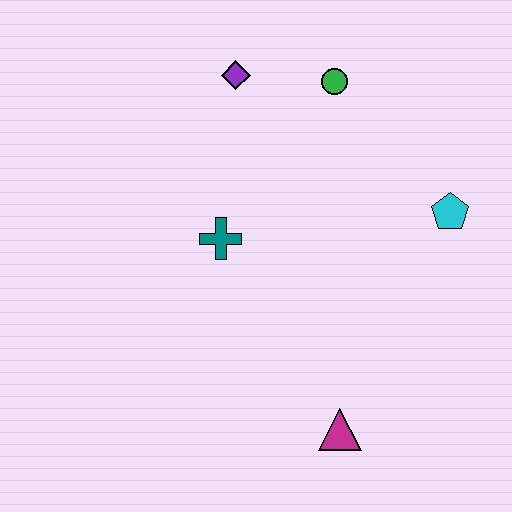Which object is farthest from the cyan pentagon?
The purple diamond is farthest from the cyan pentagon.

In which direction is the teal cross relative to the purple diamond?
The teal cross is below the purple diamond.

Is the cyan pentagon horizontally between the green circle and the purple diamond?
No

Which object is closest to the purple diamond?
The green circle is closest to the purple diamond.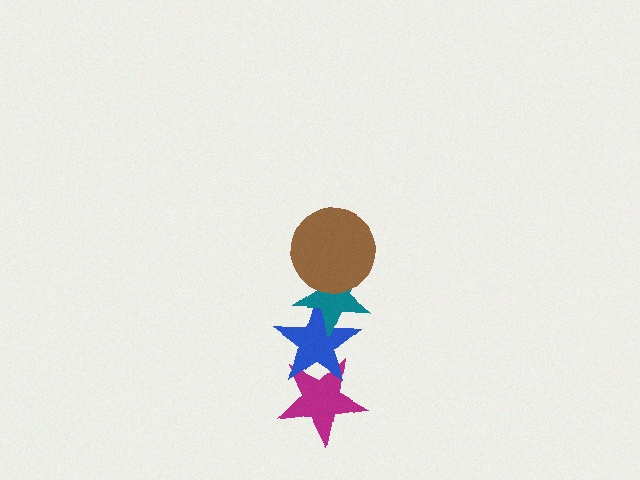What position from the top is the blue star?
The blue star is 3rd from the top.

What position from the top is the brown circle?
The brown circle is 1st from the top.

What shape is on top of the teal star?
The brown circle is on top of the teal star.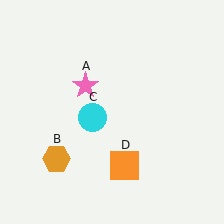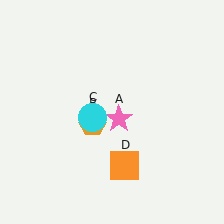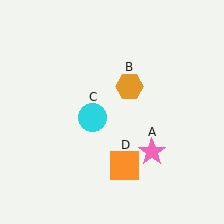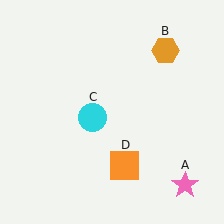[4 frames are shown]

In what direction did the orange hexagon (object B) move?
The orange hexagon (object B) moved up and to the right.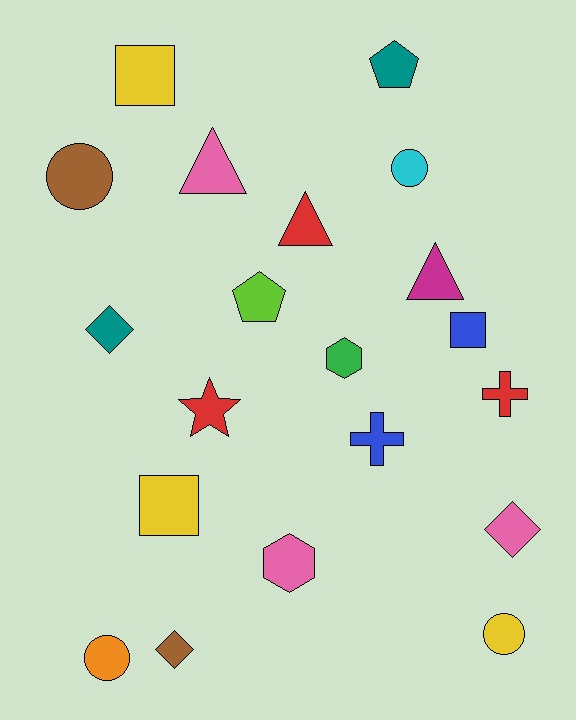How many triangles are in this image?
There are 3 triangles.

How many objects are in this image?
There are 20 objects.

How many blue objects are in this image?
There are 2 blue objects.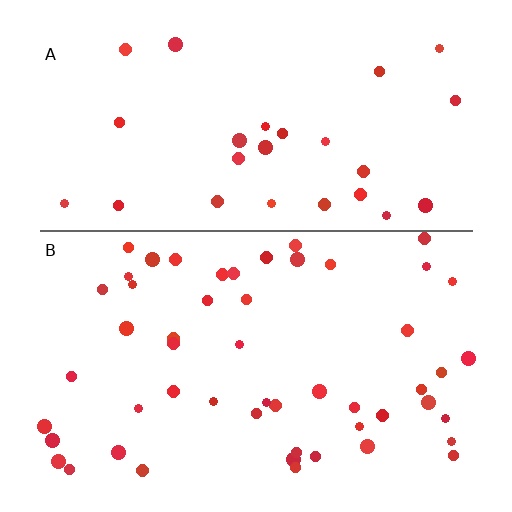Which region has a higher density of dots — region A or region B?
B (the bottom).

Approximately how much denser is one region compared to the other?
Approximately 1.9× — region B over region A.